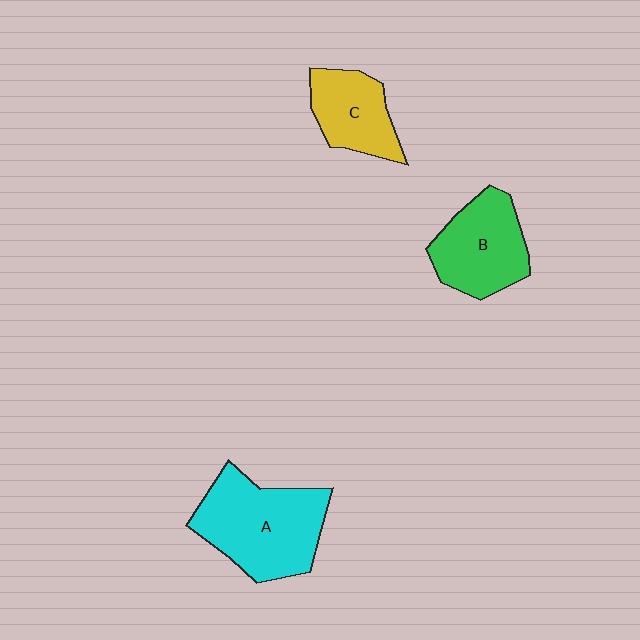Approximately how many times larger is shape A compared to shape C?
Approximately 1.7 times.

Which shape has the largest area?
Shape A (cyan).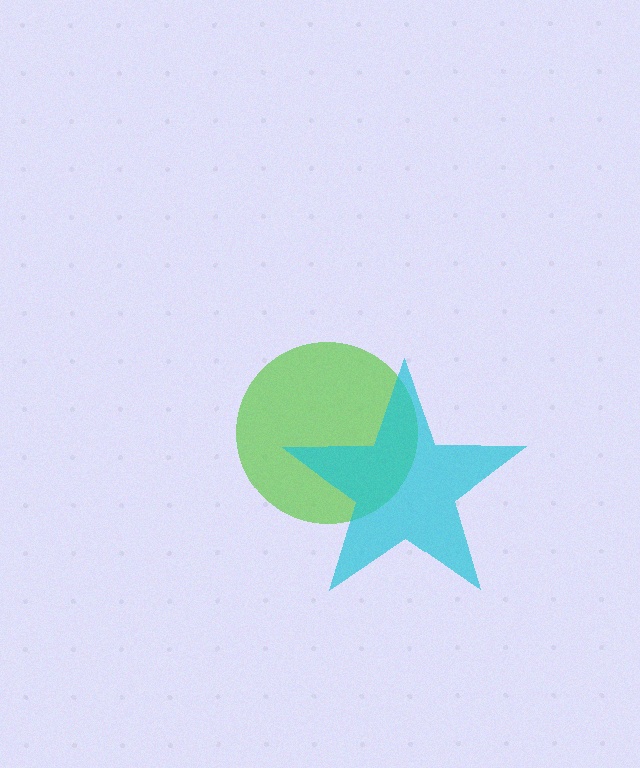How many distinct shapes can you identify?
There are 2 distinct shapes: a lime circle, a cyan star.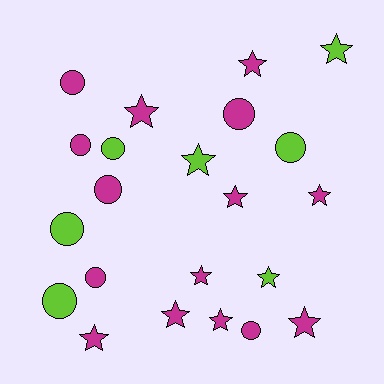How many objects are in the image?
There are 22 objects.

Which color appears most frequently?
Magenta, with 15 objects.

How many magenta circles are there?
There are 6 magenta circles.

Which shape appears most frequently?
Star, with 12 objects.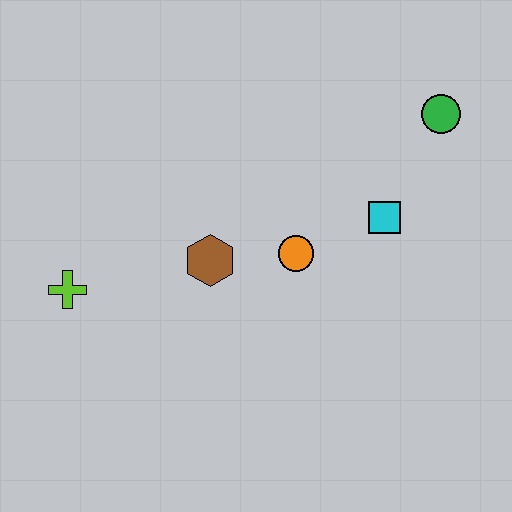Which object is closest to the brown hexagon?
The orange circle is closest to the brown hexagon.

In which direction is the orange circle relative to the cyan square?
The orange circle is to the left of the cyan square.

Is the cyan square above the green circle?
No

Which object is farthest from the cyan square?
The lime cross is farthest from the cyan square.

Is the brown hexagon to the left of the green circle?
Yes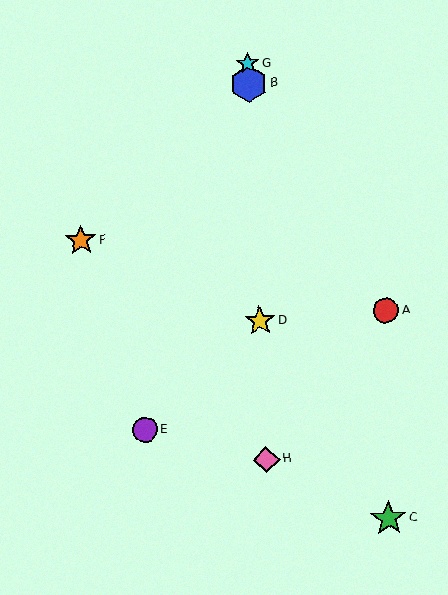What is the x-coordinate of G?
Object G is at x≈248.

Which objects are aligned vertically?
Objects B, D, G, H are aligned vertically.